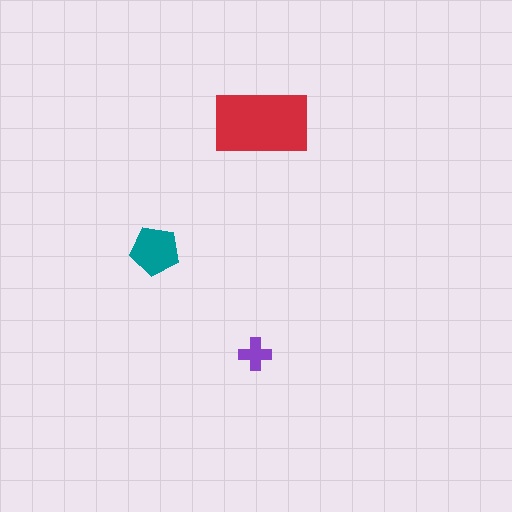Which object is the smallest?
The purple cross.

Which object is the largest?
The red rectangle.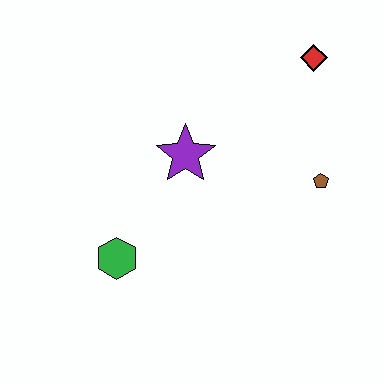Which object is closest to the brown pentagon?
The red diamond is closest to the brown pentagon.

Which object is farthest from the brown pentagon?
The green hexagon is farthest from the brown pentagon.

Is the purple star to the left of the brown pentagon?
Yes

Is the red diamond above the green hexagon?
Yes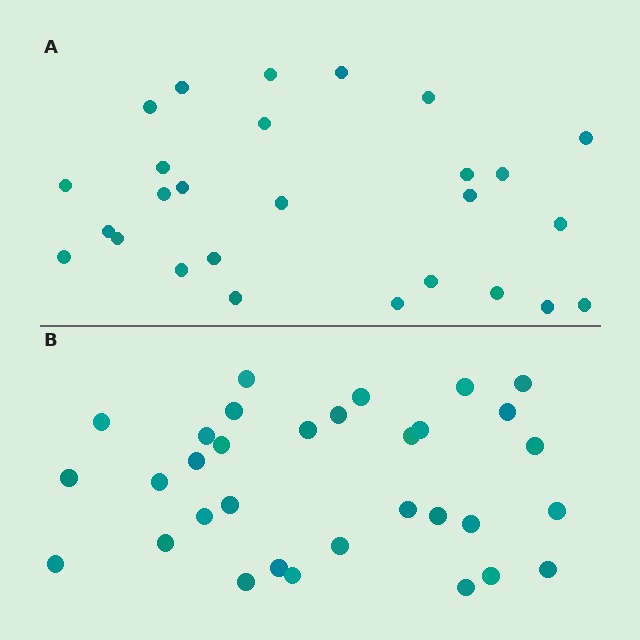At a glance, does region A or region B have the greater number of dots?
Region B (the bottom region) has more dots.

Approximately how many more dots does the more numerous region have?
Region B has about 5 more dots than region A.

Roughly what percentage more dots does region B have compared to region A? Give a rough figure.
About 20% more.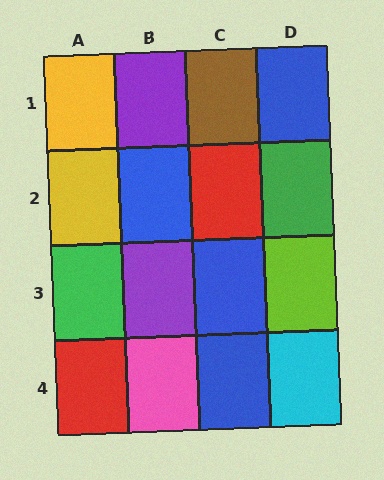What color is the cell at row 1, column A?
Yellow.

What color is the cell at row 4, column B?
Pink.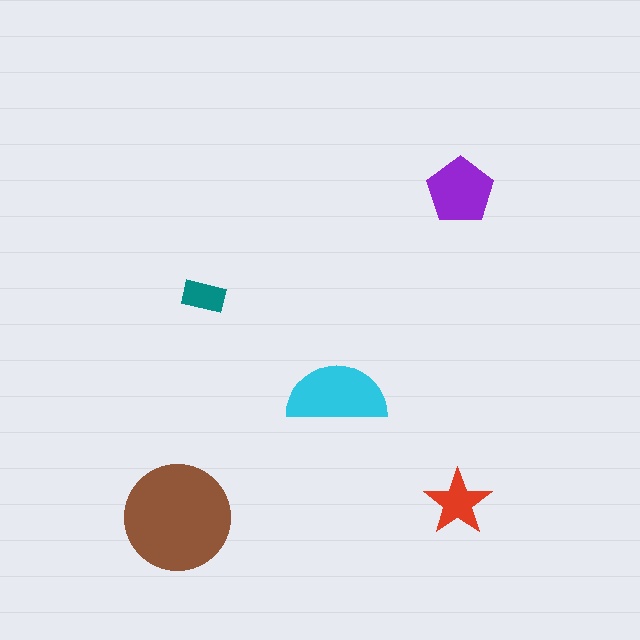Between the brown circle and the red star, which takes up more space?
The brown circle.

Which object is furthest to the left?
The brown circle is leftmost.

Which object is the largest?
The brown circle.